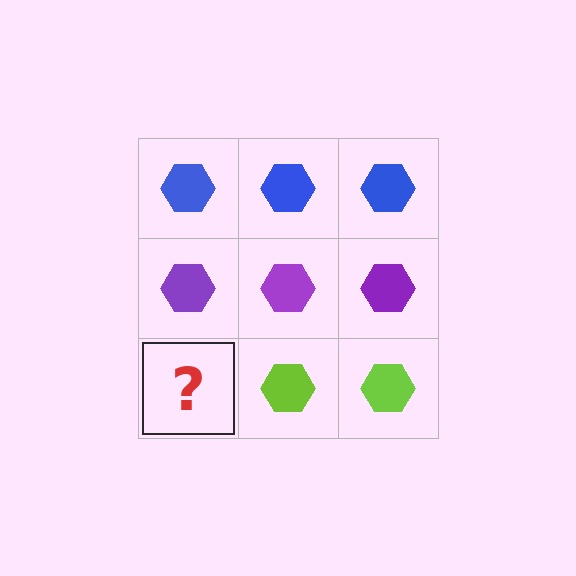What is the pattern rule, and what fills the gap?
The rule is that each row has a consistent color. The gap should be filled with a lime hexagon.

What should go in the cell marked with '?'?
The missing cell should contain a lime hexagon.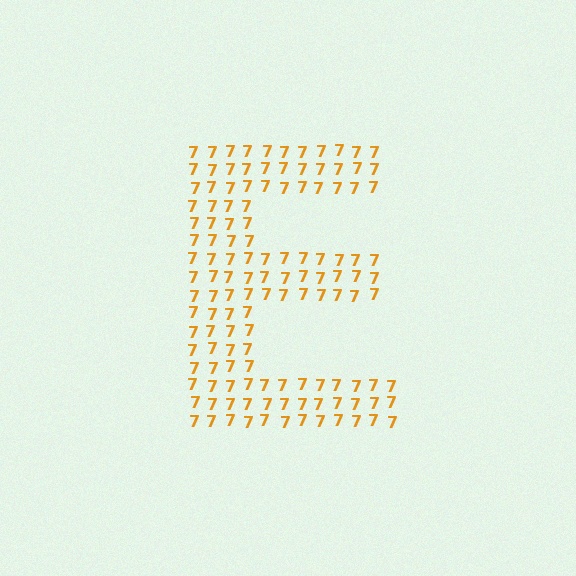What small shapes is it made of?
It is made of small digit 7's.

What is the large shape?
The large shape is the letter E.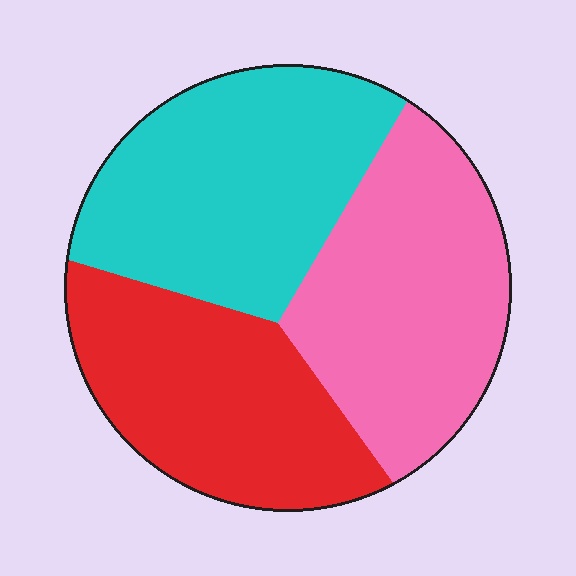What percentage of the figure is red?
Red takes up about one third (1/3) of the figure.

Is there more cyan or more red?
Cyan.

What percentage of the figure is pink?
Pink takes up about one third (1/3) of the figure.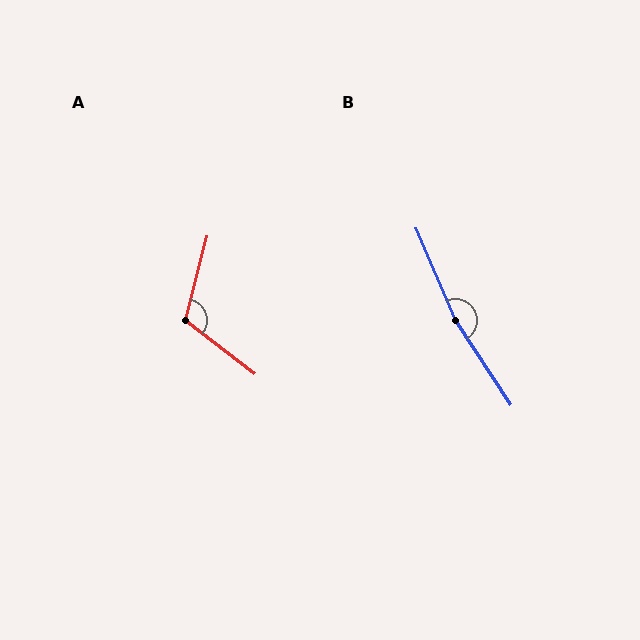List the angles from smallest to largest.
A (113°), B (169°).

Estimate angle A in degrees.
Approximately 113 degrees.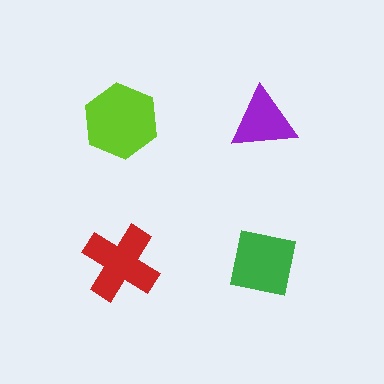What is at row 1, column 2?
A purple triangle.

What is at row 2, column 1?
A red cross.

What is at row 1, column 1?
A lime hexagon.